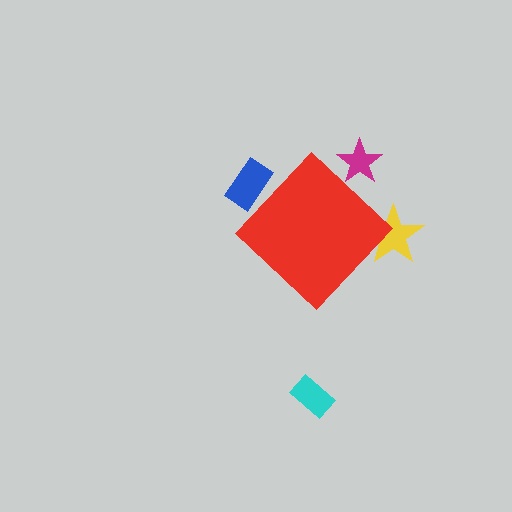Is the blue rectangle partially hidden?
Yes, the blue rectangle is partially hidden behind the red diamond.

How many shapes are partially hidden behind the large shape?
3 shapes are partially hidden.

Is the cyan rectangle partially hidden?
No, the cyan rectangle is fully visible.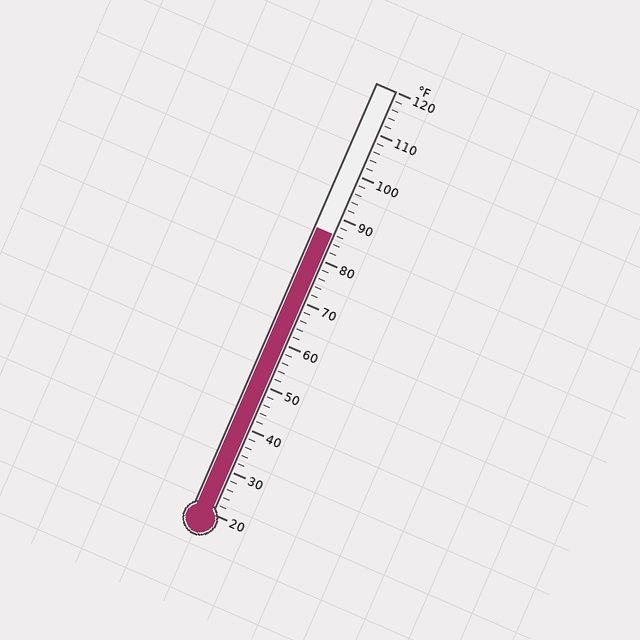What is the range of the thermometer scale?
The thermometer scale ranges from 20°F to 120°F.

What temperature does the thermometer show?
The thermometer shows approximately 86°F.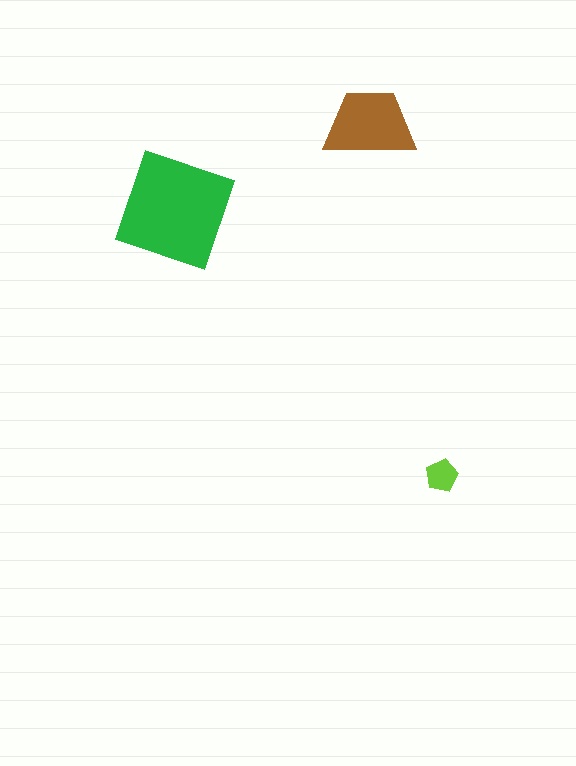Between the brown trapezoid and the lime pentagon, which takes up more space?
The brown trapezoid.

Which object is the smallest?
The lime pentagon.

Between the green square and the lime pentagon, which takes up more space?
The green square.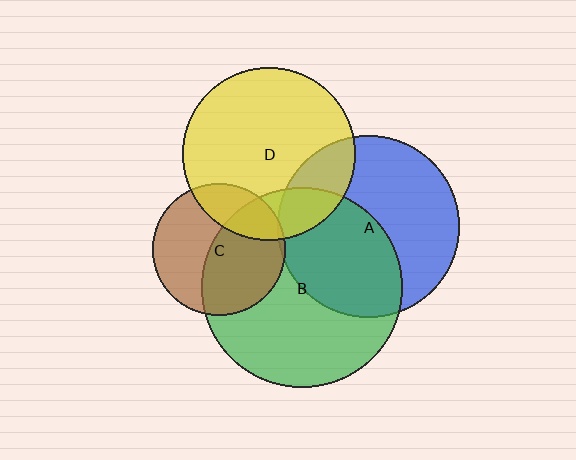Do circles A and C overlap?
Yes.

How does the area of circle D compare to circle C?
Approximately 1.7 times.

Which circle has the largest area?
Circle B (green).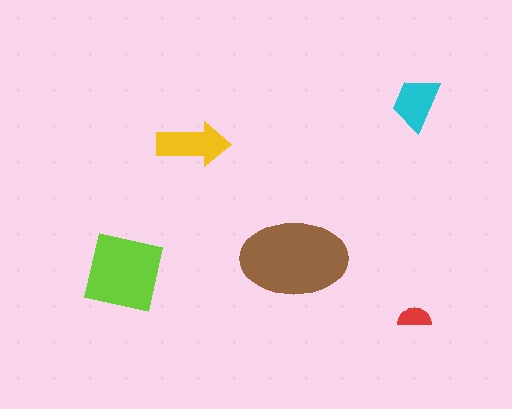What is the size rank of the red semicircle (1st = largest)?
5th.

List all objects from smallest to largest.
The red semicircle, the cyan trapezoid, the yellow arrow, the lime square, the brown ellipse.